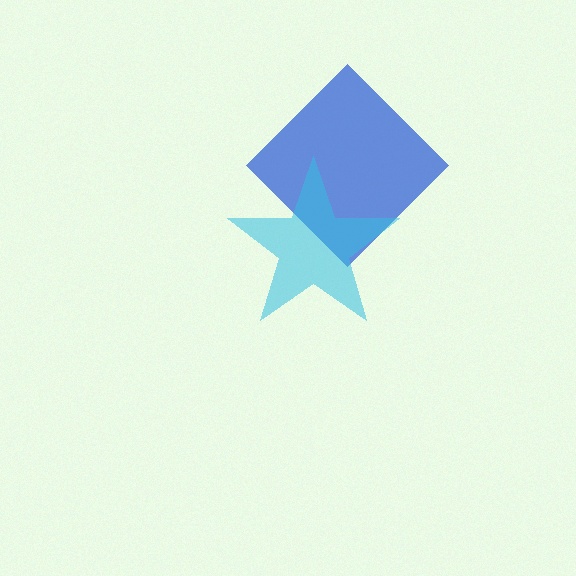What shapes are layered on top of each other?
The layered shapes are: a blue diamond, a cyan star.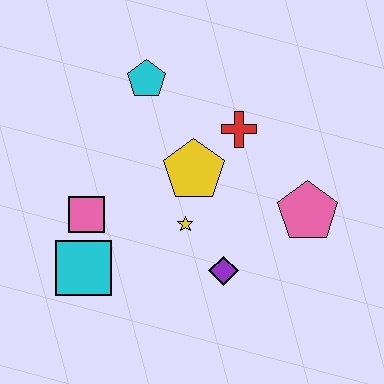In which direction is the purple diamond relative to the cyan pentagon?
The purple diamond is below the cyan pentagon.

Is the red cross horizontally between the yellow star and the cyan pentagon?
No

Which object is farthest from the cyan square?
The pink pentagon is farthest from the cyan square.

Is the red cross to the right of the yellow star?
Yes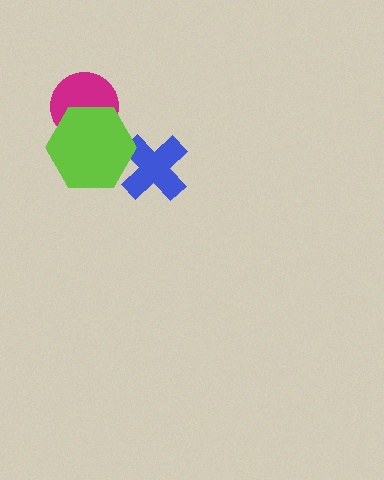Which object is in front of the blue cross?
The lime hexagon is in front of the blue cross.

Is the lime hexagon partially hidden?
No, no other shape covers it.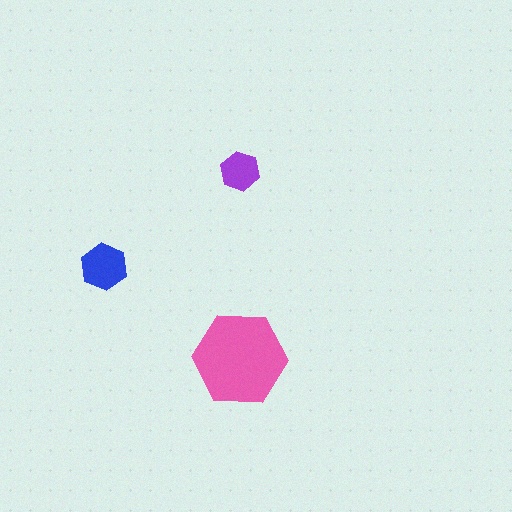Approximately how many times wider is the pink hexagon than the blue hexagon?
About 2 times wider.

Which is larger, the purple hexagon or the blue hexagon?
The blue one.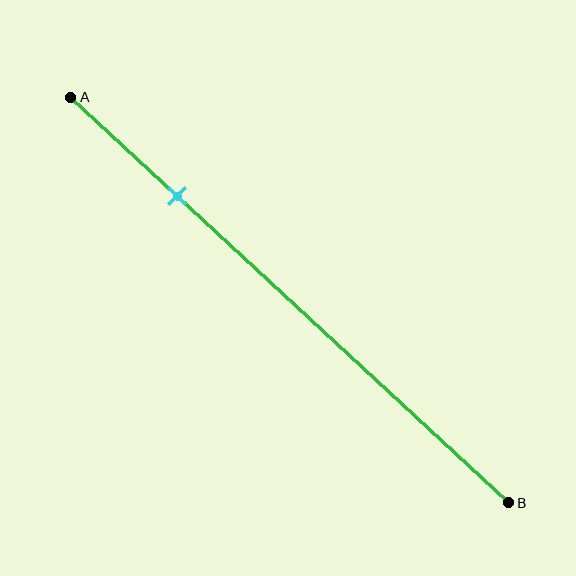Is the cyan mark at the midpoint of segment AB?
No, the mark is at about 25% from A, not at the 50% midpoint.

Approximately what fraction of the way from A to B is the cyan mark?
The cyan mark is approximately 25% of the way from A to B.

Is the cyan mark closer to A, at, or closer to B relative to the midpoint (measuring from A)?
The cyan mark is closer to point A than the midpoint of segment AB.